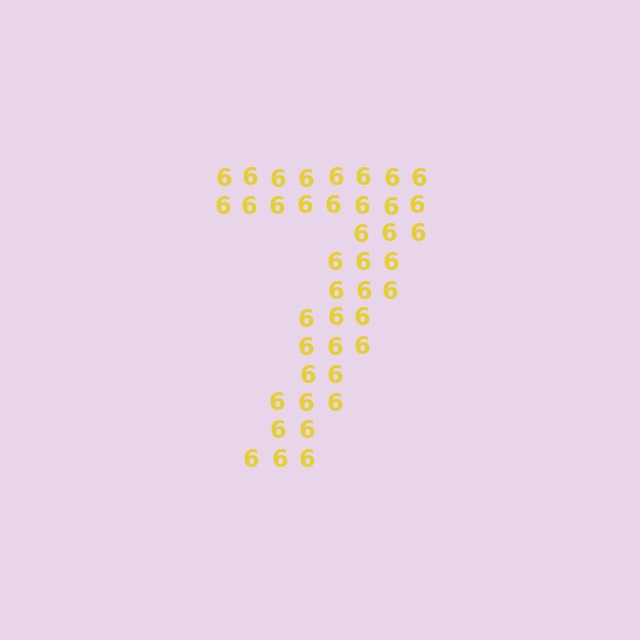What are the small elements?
The small elements are digit 6's.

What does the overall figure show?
The overall figure shows the digit 7.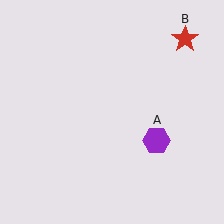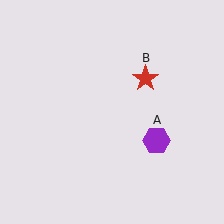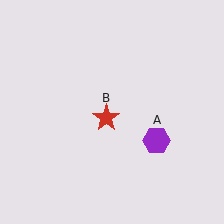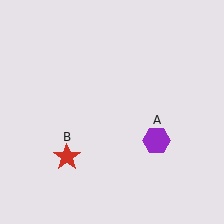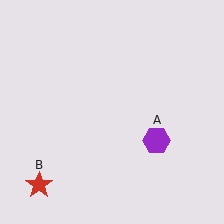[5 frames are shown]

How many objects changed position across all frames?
1 object changed position: red star (object B).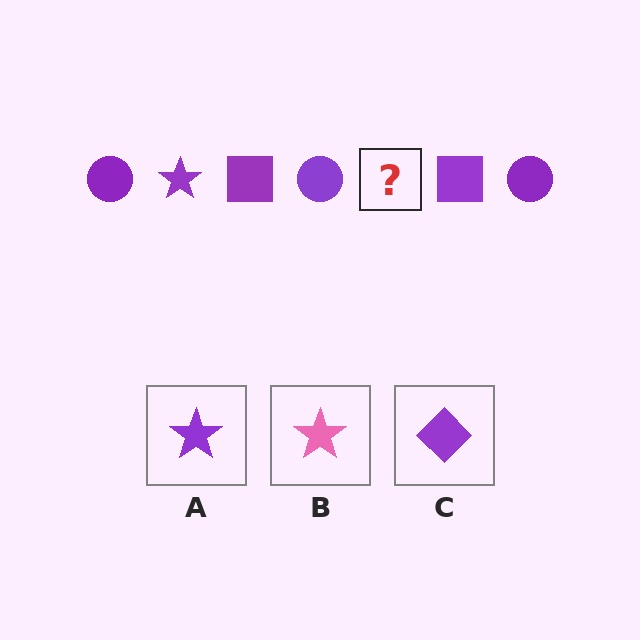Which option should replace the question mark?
Option A.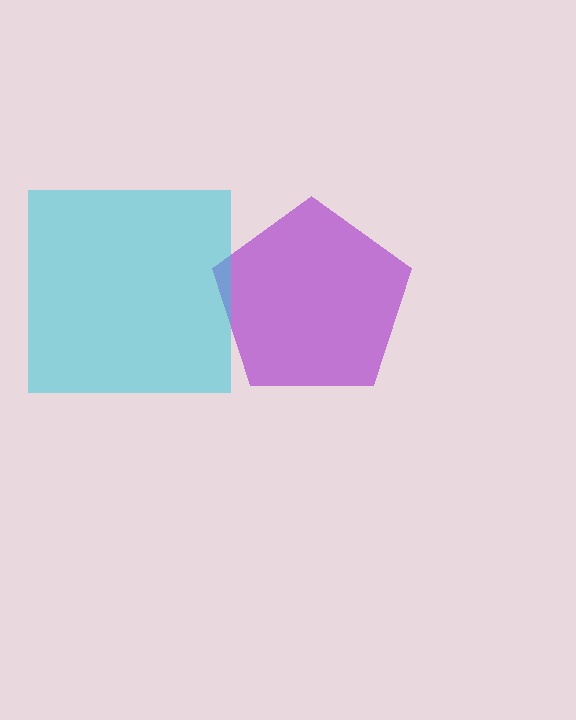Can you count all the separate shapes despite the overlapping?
Yes, there are 2 separate shapes.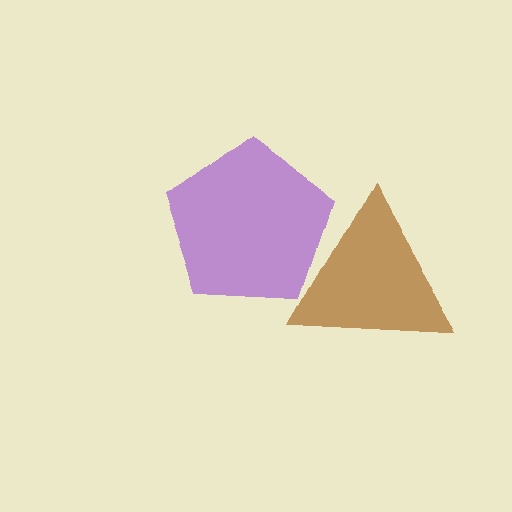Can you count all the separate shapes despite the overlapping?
Yes, there are 2 separate shapes.